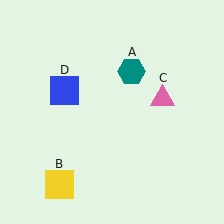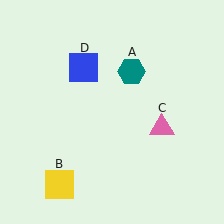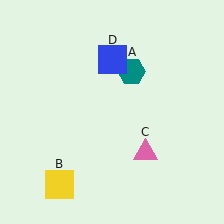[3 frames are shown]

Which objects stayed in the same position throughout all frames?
Teal hexagon (object A) and yellow square (object B) remained stationary.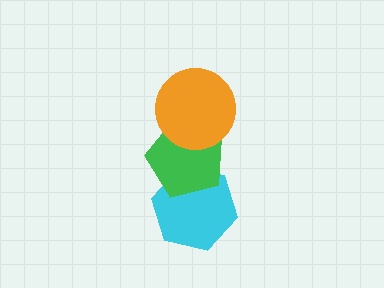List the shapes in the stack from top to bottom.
From top to bottom: the orange circle, the green pentagon, the cyan hexagon.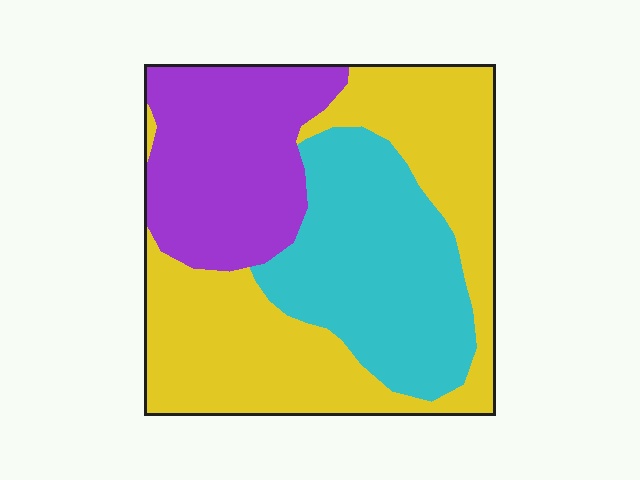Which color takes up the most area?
Yellow, at roughly 45%.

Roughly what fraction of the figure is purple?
Purple covers 26% of the figure.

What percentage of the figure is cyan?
Cyan covers around 30% of the figure.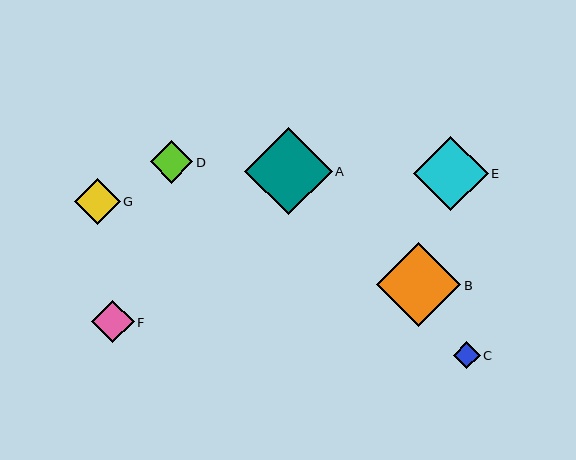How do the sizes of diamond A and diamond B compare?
Diamond A and diamond B are approximately the same size.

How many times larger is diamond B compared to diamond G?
Diamond B is approximately 1.8 times the size of diamond G.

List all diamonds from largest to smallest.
From largest to smallest: A, B, E, G, D, F, C.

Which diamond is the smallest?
Diamond C is the smallest with a size of approximately 27 pixels.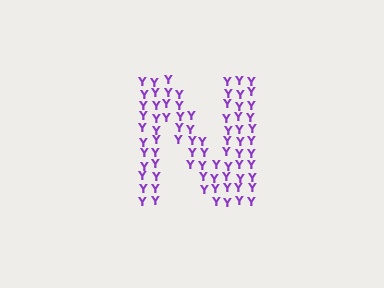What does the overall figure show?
The overall figure shows the letter N.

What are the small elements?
The small elements are letter Y's.